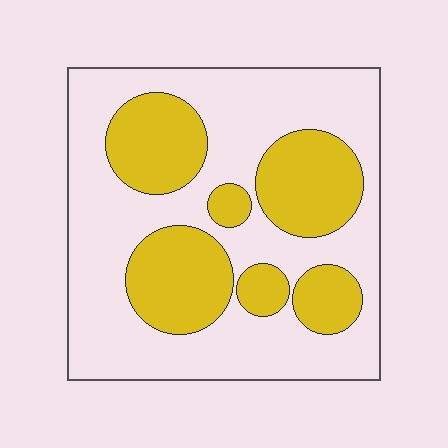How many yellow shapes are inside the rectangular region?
6.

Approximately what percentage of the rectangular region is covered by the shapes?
Approximately 35%.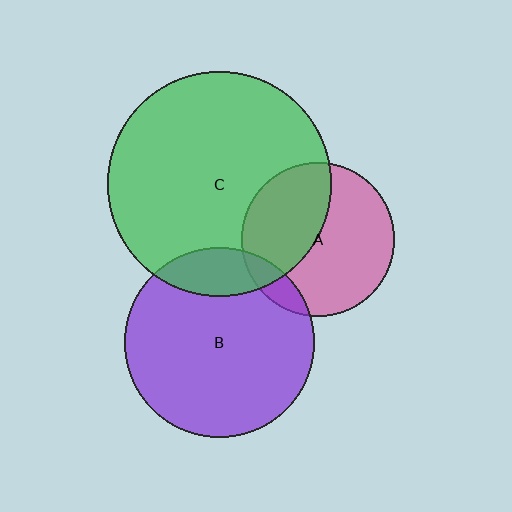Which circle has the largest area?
Circle C (green).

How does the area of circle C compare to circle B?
Approximately 1.4 times.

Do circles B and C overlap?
Yes.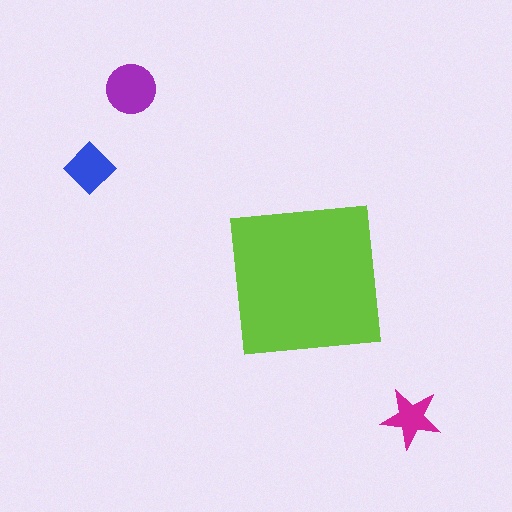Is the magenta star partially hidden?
No, the magenta star is fully visible.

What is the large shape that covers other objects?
A lime square.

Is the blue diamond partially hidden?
No, the blue diamond is fully visible.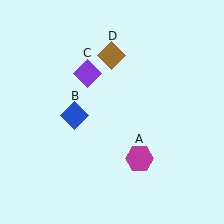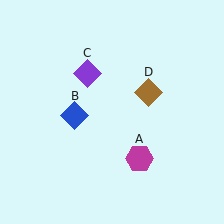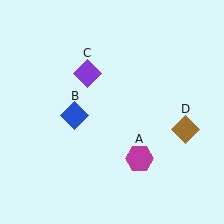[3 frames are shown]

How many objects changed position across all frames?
1 object changed position: brown diamond (object D).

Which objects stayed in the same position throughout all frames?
Magenta hexagon (object A) and blue diamond (object B) and purple diamond (object C) remained stationary.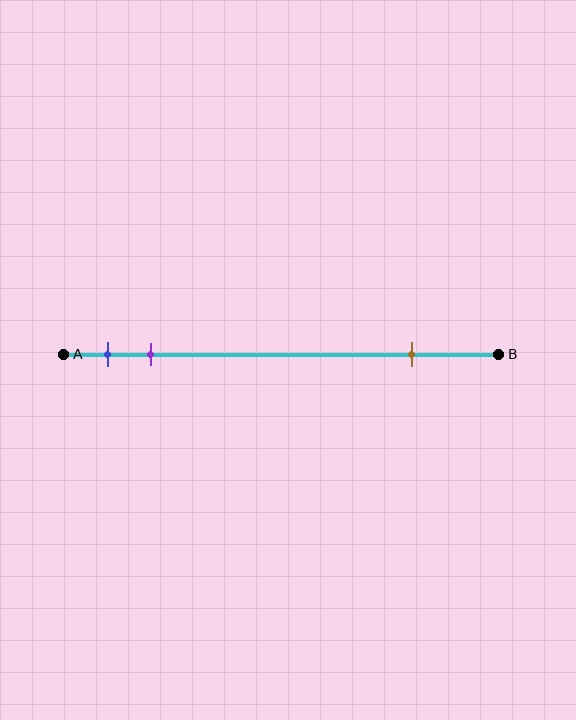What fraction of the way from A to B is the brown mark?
The brown mark is approximately 80% (0.8) of the way from A to B.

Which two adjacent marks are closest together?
The blue and purple marks are the closest adjacent pair.